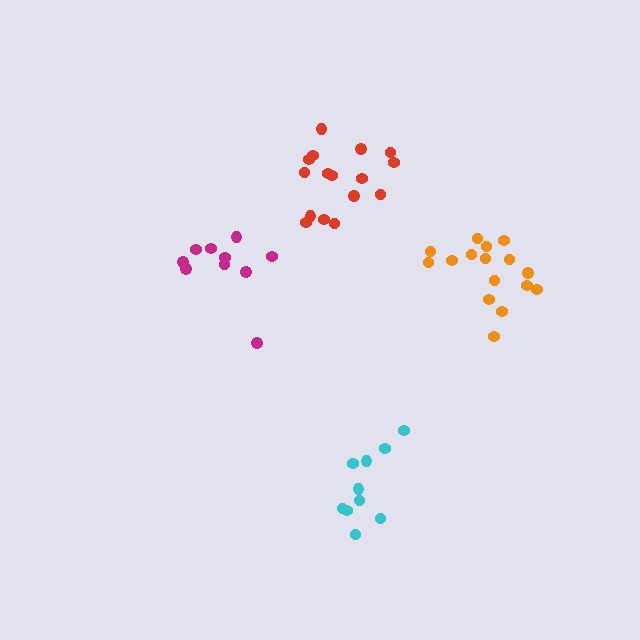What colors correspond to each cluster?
The clusters are colored: red, cyan, magenta, orange.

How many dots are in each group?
Group 1: 16 dots, Group 2: 10 dots, Group 3: 10 dots, Group 4: 16 dots (52 total).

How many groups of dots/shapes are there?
There are 4 groups.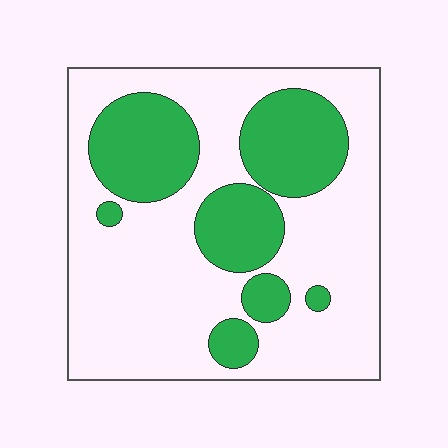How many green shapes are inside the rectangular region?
7.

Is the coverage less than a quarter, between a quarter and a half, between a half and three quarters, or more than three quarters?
Between a quarter and a half.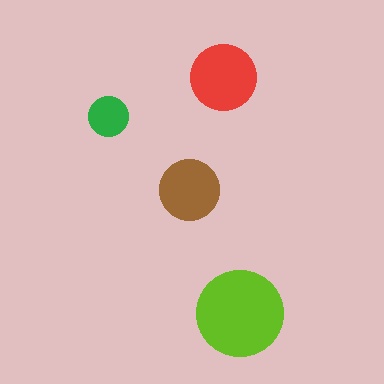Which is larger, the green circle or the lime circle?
The lime one.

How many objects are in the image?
There are 4 objects in the image.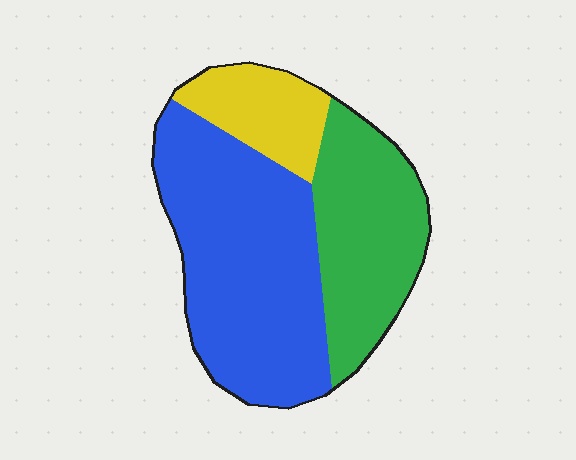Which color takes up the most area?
Blue, at roughly 55%.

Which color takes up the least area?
Yellow, at roughly 15%.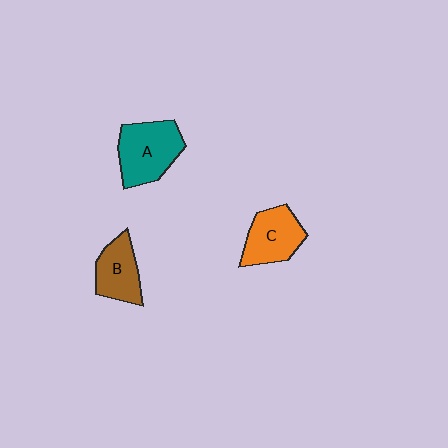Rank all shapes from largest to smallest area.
From largest to smallest: A (teal), C (orange), B (brown).